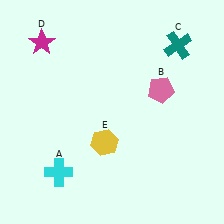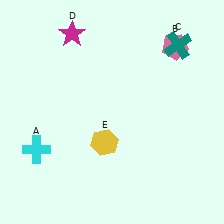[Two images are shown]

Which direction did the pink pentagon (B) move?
The pink pentagon (B) moved up.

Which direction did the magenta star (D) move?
The magenta star (D) moved right.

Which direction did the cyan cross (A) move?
The cyan cross (A) moved up.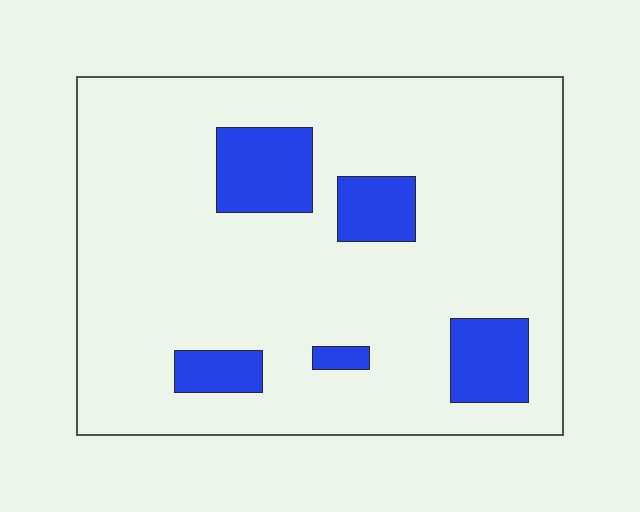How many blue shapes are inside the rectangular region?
5.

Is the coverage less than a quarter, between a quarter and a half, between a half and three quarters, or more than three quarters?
Less than a quarter.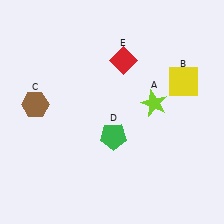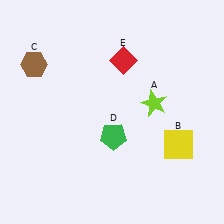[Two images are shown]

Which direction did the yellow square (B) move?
The yellow square (B) moved down.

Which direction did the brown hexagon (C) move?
The brown hexagon (C) moved up.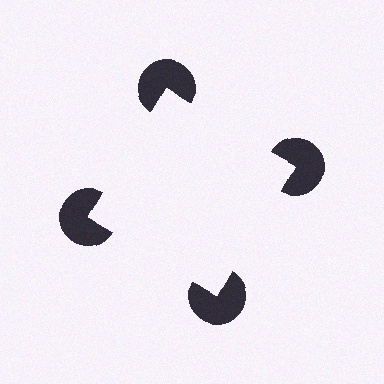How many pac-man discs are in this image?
There are 4 — one at each vertex of the illusory square.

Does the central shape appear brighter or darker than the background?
It typically appears slightly brighter than the background, even though no actual brightness change is drawn.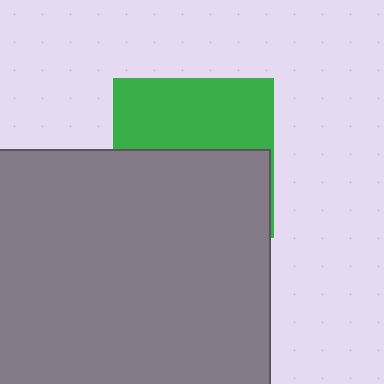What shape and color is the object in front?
The object in front is a gray rectangle.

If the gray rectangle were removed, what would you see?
You would see the complete green square.